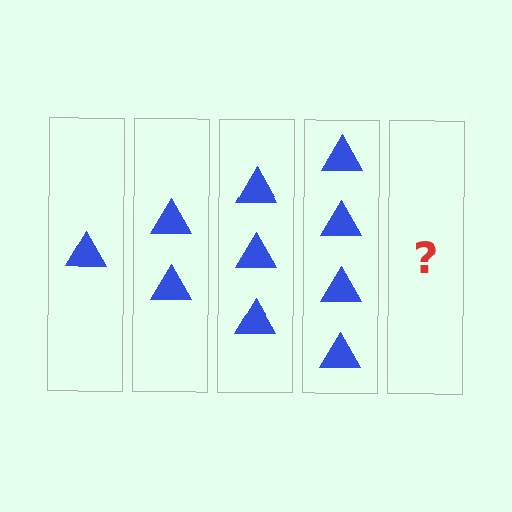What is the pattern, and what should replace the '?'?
The pattern is that each step adds one more triangle. The '?' should be 5 triangles.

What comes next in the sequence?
The next element should be 5 triangles.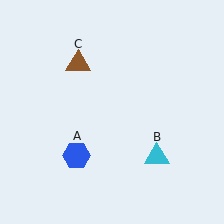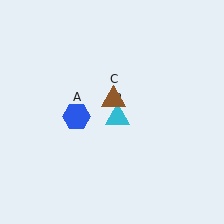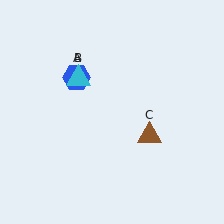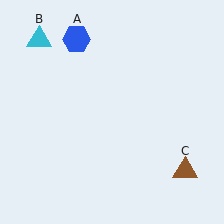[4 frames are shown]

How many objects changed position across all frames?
3 objects changed position: blue hexagon (object A), cyan triangle (object B), brown triangle (object C).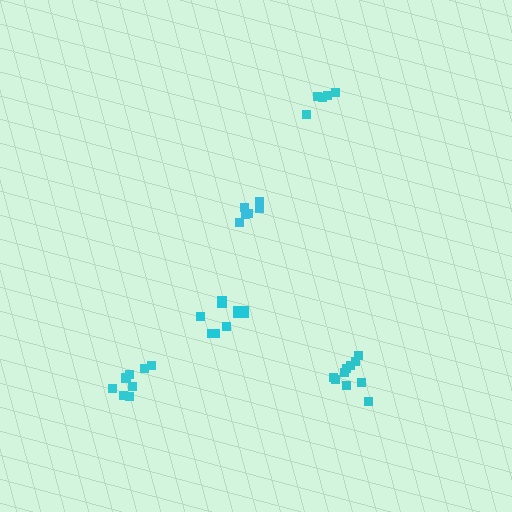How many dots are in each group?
Group 1: 11 dots, Group 2: 6 dots, Group 3: 10 dots, Group 4: 5 dots, Group 5: 8 dots (40 total).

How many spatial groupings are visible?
There are 5 spatial groupings.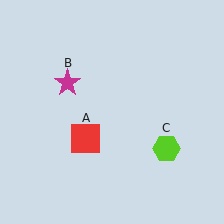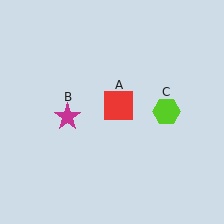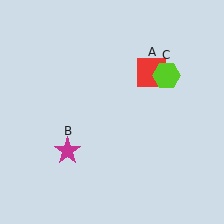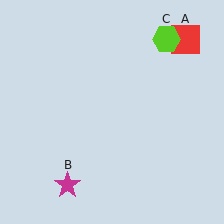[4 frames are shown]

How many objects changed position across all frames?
3 objects changed position: red square (object A), magenta star (object B), lime hexagon (object C).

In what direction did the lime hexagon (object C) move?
The lime hexagon (object C) moved up.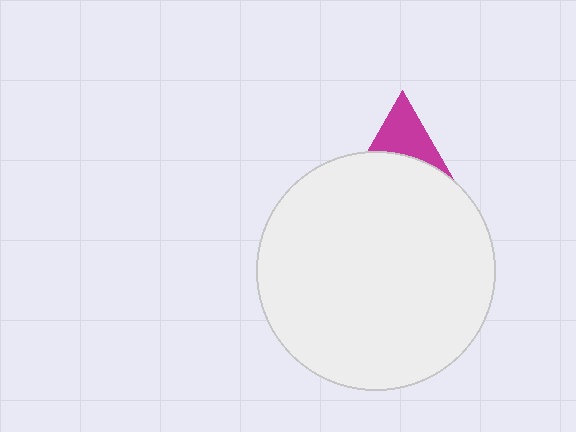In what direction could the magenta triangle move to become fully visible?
The magenta triangle could move up. That would shift it out from behind the white circle entirely.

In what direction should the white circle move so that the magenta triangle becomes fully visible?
The white circle should move down. That is the shortest direction to clear the overlap and leave the magenta triangle fully visible.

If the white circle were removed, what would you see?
You would see the complete magenta triangle.